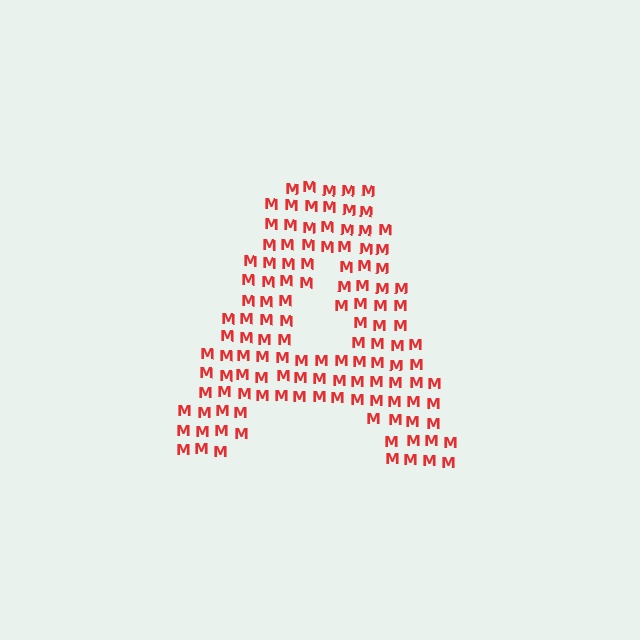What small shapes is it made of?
It is made of small letter M's.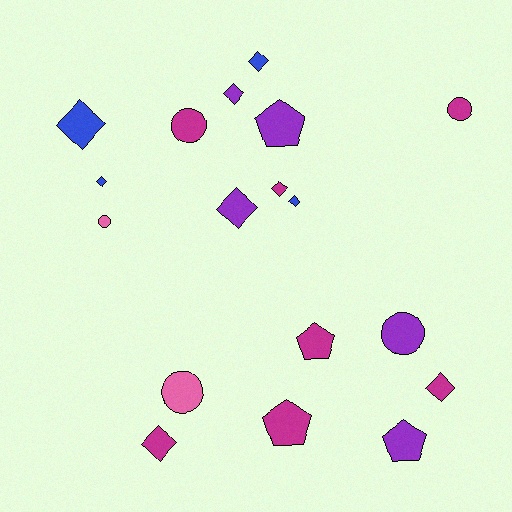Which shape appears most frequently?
Diamond, with 9 objects.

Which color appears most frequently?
Magenta, with 7 objects.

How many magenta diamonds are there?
There are 3 magenta diamonds.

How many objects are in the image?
There are 18 objects.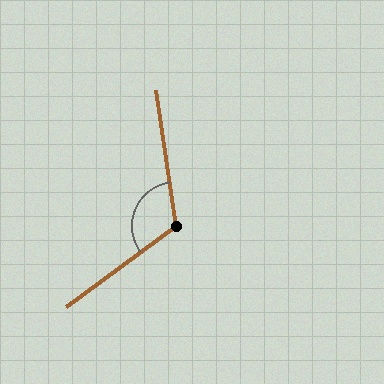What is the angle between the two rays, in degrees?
Approximately 118 degrees.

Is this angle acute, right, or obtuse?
It is obtuse.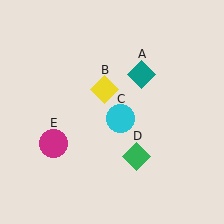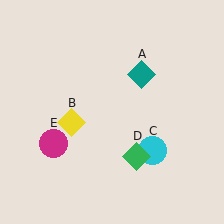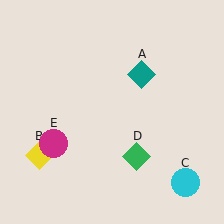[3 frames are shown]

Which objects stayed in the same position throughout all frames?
Teal diamond (object A) and green diamond (object D) and magenta circle (object E) remained stationary.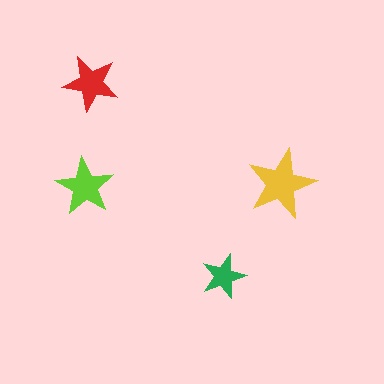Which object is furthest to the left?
The lime star is leftmost.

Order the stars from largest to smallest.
the yellow one, the lime one, the red one, the green one.